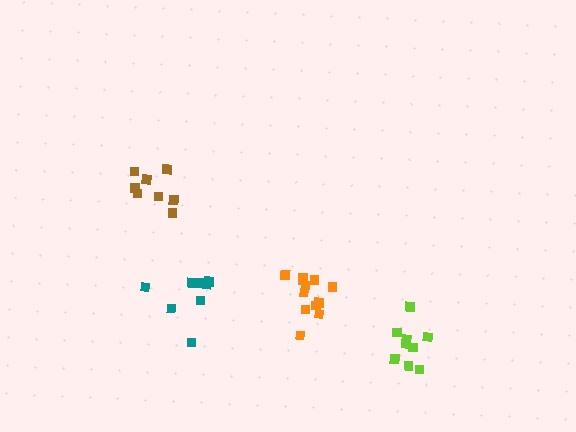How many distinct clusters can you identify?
There are 4 distinct clusters.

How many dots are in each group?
Group 1: 8 dots, Group 2: 8 dots, Group 3: 12 dots, Group 4: 9 dots (37 total).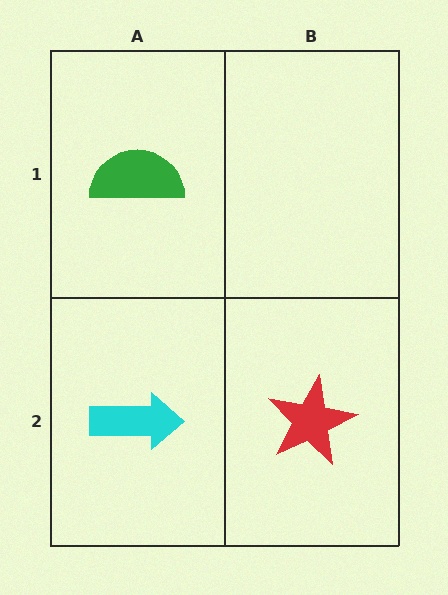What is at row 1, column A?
A green semicircle.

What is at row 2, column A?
A cyan arrow.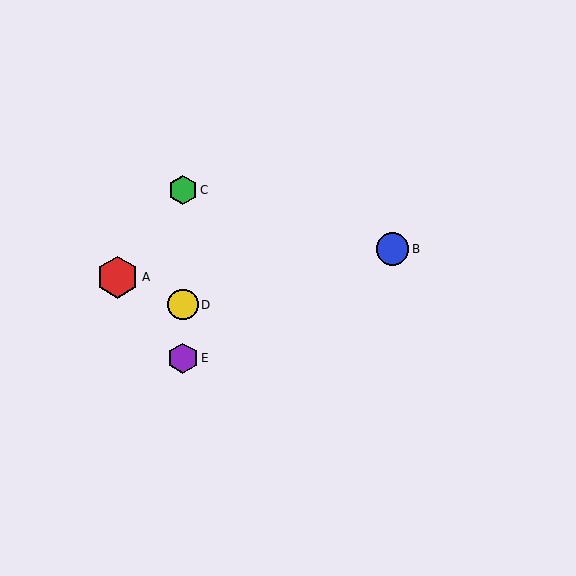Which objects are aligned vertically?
Objects C, D, E are aligned vertically.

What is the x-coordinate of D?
Object D is at x≈183.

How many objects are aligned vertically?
3 objects (C, D, E) are aligned vertically.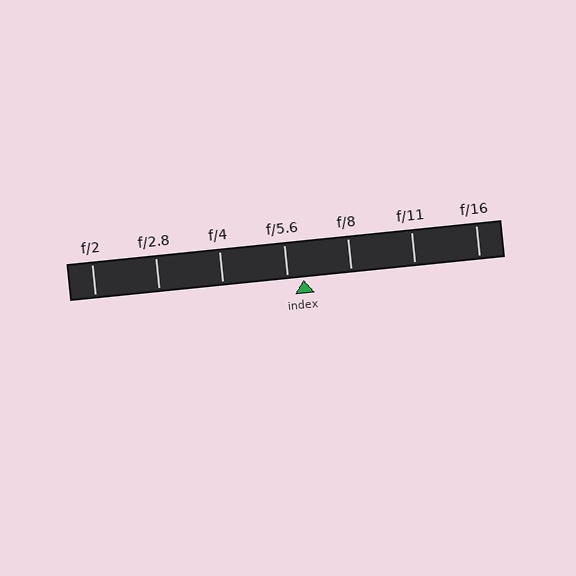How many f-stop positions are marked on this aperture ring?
There are 7 f-stop positions marked.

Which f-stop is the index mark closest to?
The index mark is closest to f/5.6.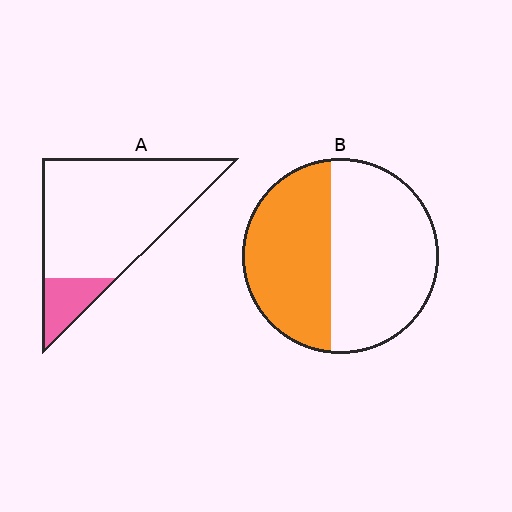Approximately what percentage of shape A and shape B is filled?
A is approximately 15% and B is approximately 45%.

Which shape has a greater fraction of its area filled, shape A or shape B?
Shape B.